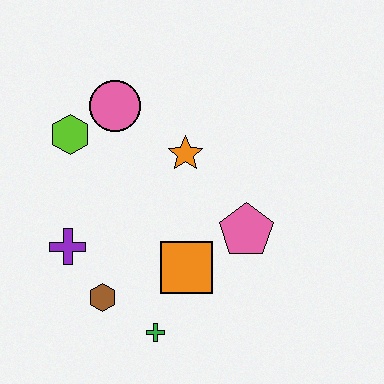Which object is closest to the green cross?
The brown hexagon is closest to the green cross.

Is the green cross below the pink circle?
Yes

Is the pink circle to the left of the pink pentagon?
Yes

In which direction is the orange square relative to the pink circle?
The orange square is below the pink circle.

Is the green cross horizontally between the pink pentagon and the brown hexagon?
Yes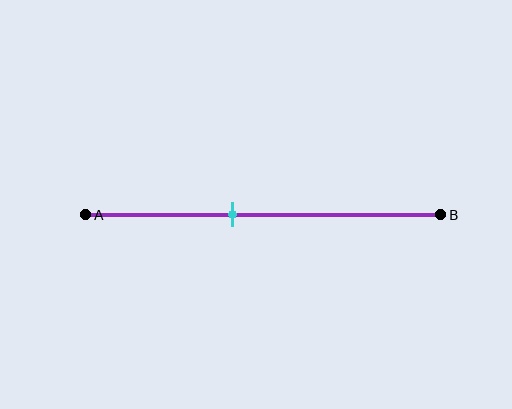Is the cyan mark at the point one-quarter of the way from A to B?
No, the mark is at about 40% from A, not at the 25% one-quarter point.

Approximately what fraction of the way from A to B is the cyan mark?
The cyan mark is approximately 40% of the way from A to B.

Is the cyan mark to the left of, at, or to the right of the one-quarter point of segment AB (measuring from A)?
The cyan mark is to the right of the one-quarter point of segment AB.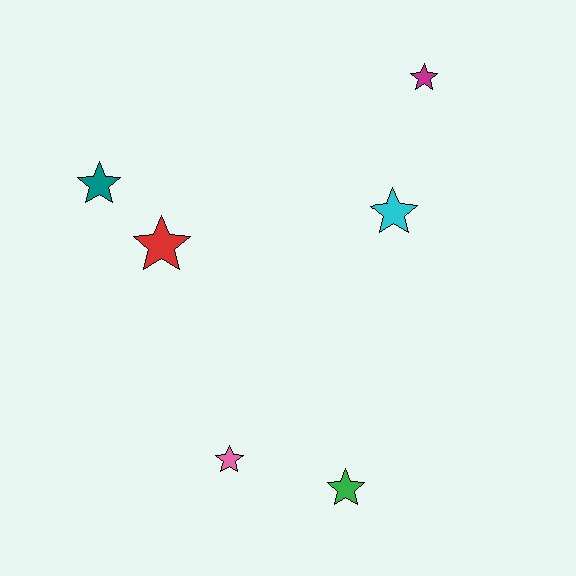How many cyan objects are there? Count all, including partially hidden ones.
There is 1 cyan object.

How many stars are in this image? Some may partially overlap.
There are 6 stars.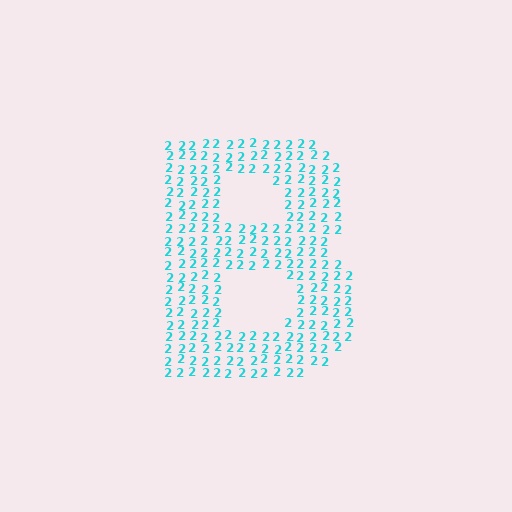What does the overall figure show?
The overall figure shows the letter B.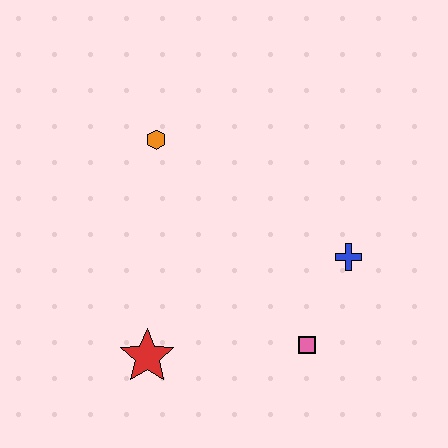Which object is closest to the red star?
The pink square is closest to the red star.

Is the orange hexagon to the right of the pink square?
No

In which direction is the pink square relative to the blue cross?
The pink square is below the blue cross.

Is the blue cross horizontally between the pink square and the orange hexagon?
No